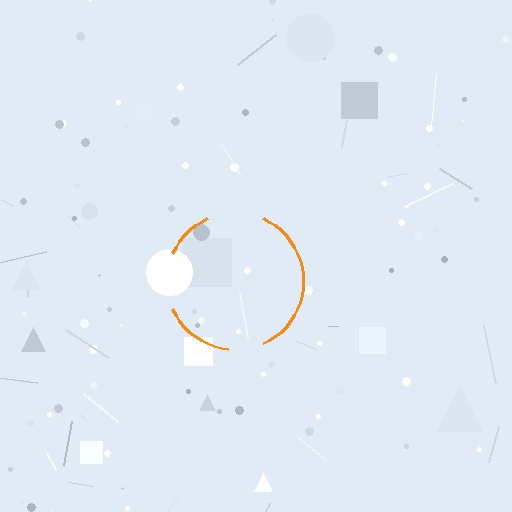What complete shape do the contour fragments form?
The contour fragments form a circle.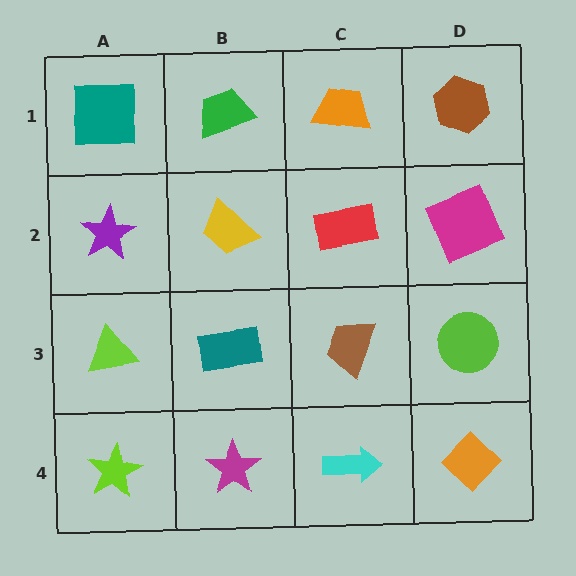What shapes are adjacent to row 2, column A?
A teal square (row 1, column A), a lime triangle (row 3, column A), a yellow trapezoid (row 2, column B).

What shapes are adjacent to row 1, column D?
A magenta square (row 2, column D), an orange trapezoid (row 1, column C).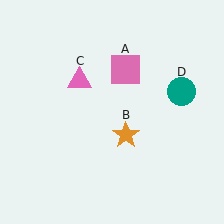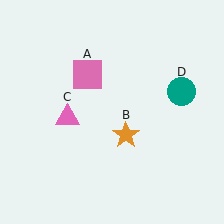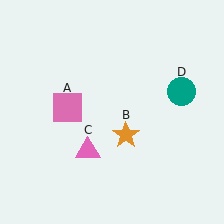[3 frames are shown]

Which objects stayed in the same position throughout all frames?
Orange star (object B) and teal circle (object D) remained stationary.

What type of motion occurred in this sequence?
The pink square (object A), pink triangle (object C) rotated counterclockwise around the center of the scene.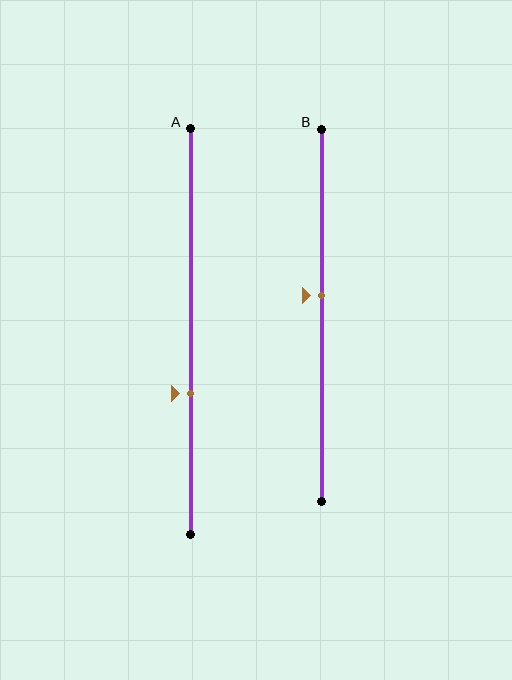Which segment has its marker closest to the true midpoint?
Segment B has its marker closest to the true midpoint.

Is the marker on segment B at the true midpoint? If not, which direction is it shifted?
No, the marker on segment B is shifted upward by about 5% of the segment length.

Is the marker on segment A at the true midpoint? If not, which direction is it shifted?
No, the marker on segment A is shifted downward by about 15% of the segment length.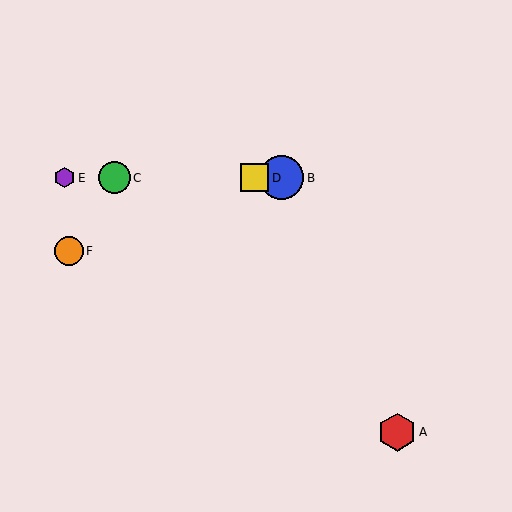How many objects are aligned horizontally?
4 objects (B, C, D, E) are aligned horizontally.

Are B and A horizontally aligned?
No, B is at y≈178 and A is at y≈432.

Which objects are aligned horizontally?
Objects B, C, D, E are aligned horizontally.